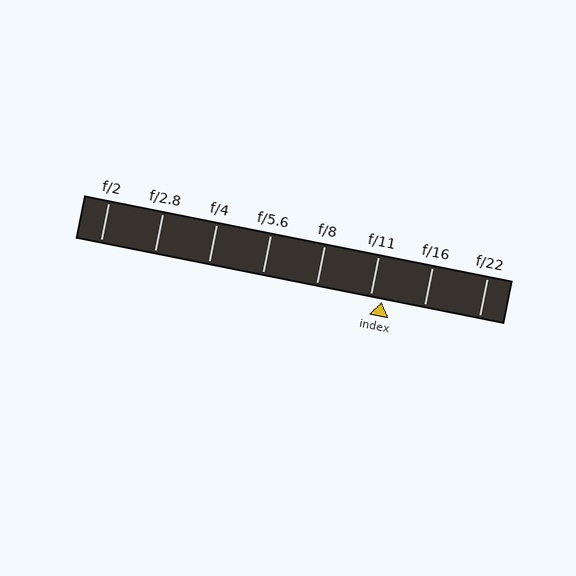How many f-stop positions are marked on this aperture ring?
There are 8 f-stop positions marked.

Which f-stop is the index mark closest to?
The index mark is closest to f/11.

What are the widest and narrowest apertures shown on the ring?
The widest aperture shown is f/2 and the narrowest is f/22.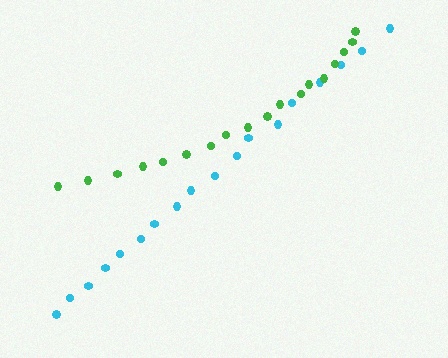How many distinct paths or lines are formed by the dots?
There are 2 distinct paths.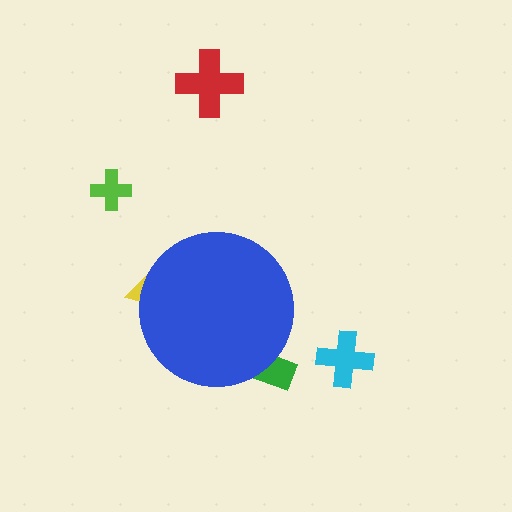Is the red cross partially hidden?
No, the red cross is fully visible.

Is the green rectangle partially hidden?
Yes, the green rectangle is partially hidden behind the blue circle.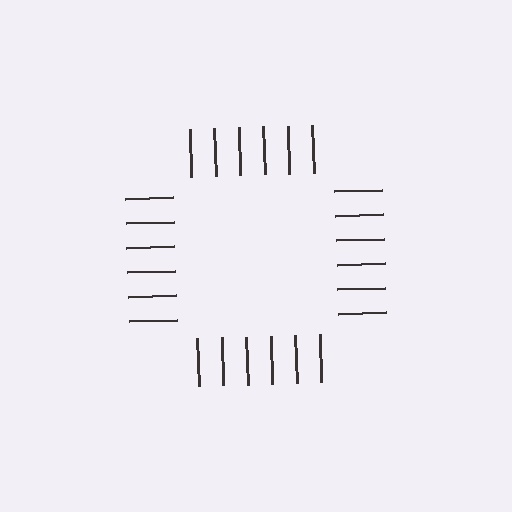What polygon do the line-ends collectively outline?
An illusory square — the line segments terminate on its edges but no continuous stroke is drawn.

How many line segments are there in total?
24 — 6 along each of the 4 edges.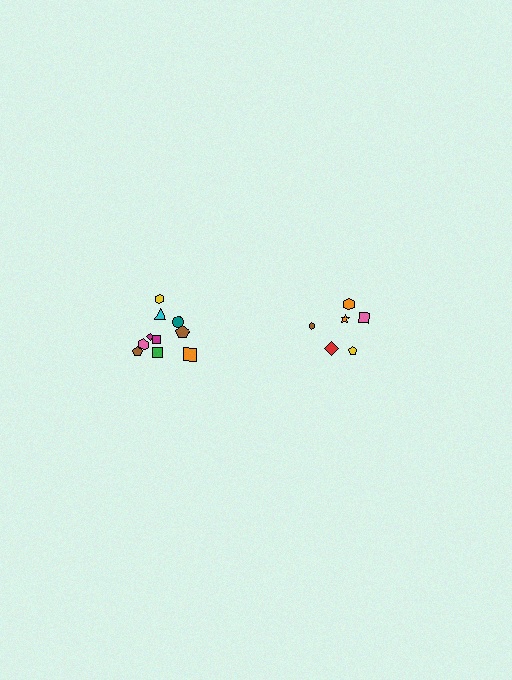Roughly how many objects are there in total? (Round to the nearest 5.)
Roughly 15 objects in total.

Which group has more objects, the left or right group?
The left group.